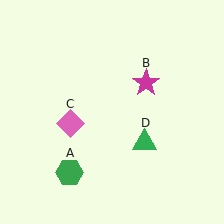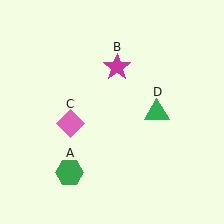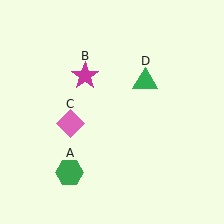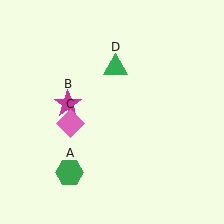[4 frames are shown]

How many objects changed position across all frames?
2 objects changed position: magenta star (object B), green triangle (object D).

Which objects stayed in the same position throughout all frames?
Green hexagon (object A) and pink diamond (object C) remained stationary.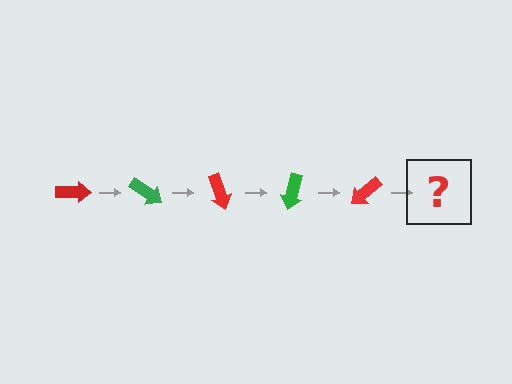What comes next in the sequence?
The next element should be a green arrow, rotated 175 degrees from the start.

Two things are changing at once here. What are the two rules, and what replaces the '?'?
The two rules are that it rotates 35 degrees each step and the color cycles through red and green. The '?' should be a green arrow, rotated 175 degrees from the start.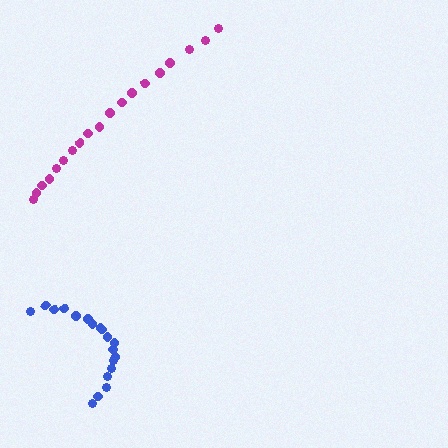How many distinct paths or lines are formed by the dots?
There are 2 distinct paths.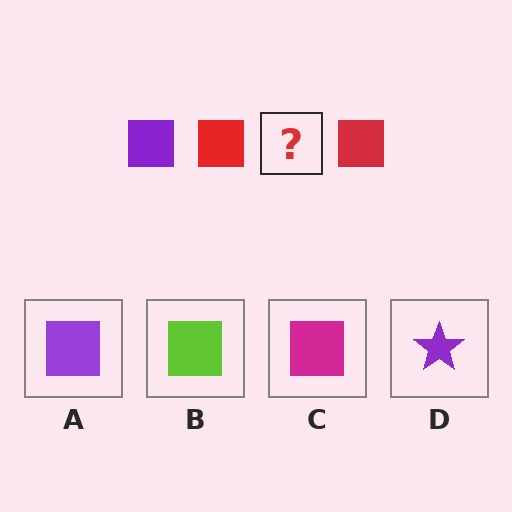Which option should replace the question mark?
Option A.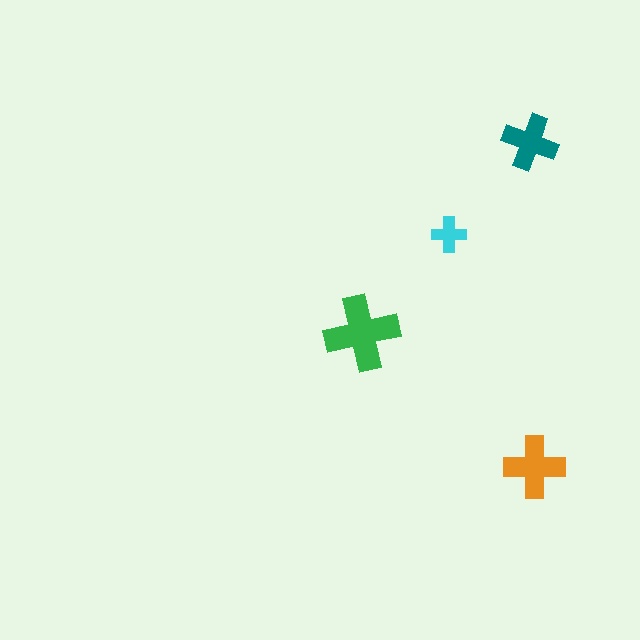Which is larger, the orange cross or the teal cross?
The orange one.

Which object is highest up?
The teal cross is topmost.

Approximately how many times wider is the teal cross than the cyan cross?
About 1.5 times wider.